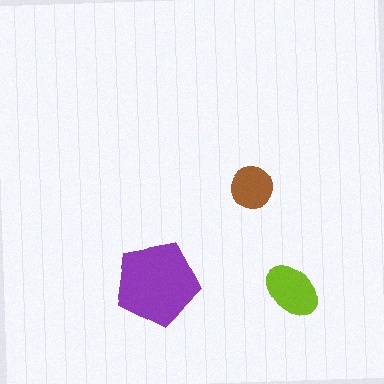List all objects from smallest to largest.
The brown circle, the lime ellipse, the purple pentagon.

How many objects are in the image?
There are 3 objects in the image.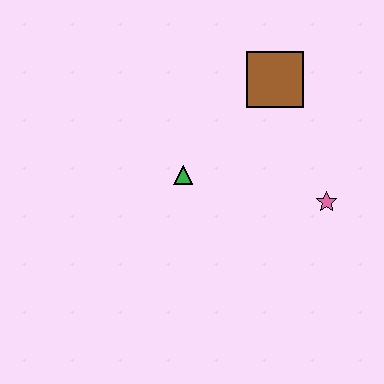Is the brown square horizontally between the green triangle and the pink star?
Yes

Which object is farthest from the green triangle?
The pink star is farthest from the green triangle.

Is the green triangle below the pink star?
No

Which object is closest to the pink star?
The brown square is closest to the pink star.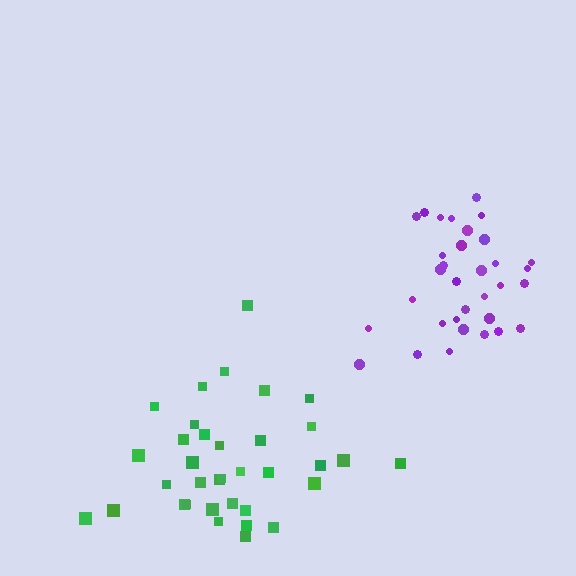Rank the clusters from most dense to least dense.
purple, green.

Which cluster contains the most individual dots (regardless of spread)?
Green (35).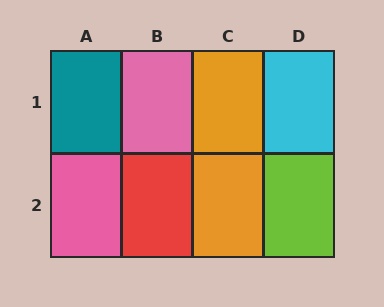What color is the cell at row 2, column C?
Orange.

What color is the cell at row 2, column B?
Red.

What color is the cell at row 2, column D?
Lime.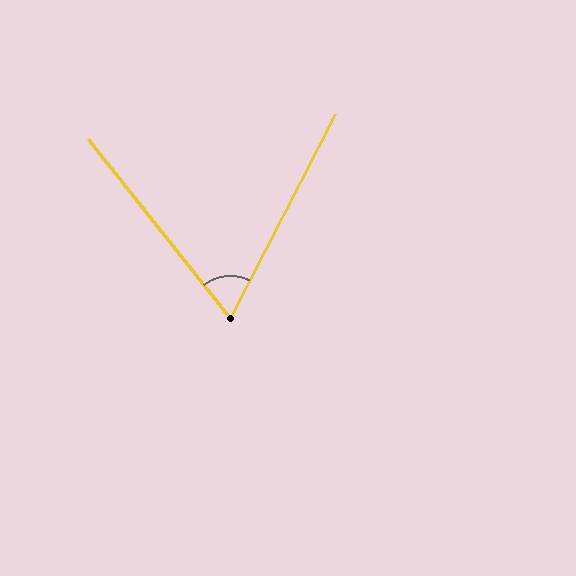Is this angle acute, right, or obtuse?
It is acute.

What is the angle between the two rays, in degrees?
Approximately 66 degrees.